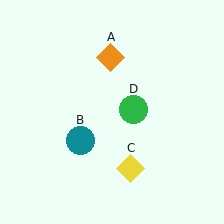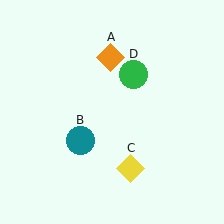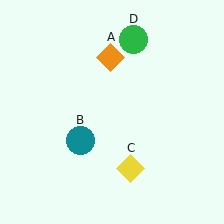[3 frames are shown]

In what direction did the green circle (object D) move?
The green circle (object D) moved up.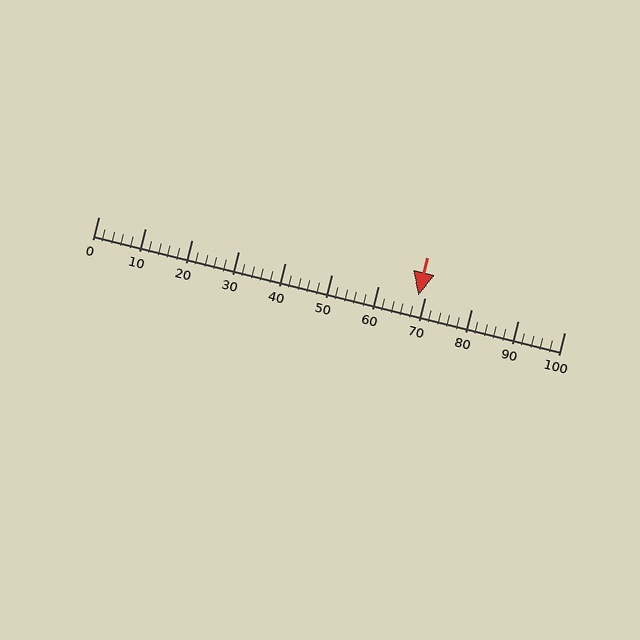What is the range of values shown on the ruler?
The ruler shows values from 0 to 100.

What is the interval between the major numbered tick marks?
The major tick marks are spaced 10 units apart.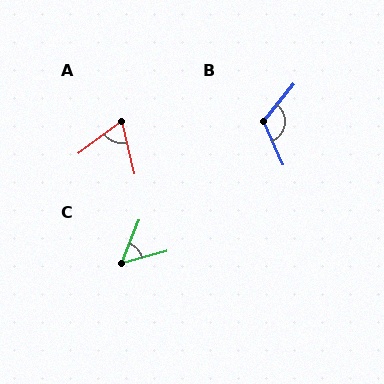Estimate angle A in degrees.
Approximately 66 degrees.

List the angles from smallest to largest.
C (53°), A (66°), B (117°).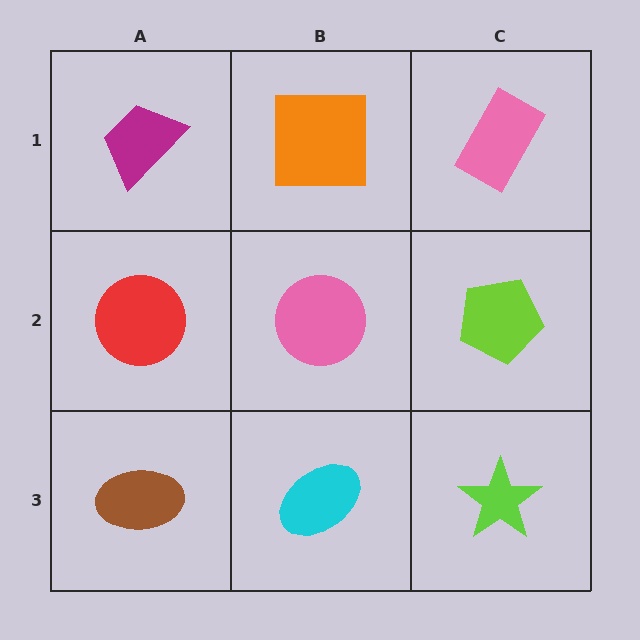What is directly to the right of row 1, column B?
A pink rectangle.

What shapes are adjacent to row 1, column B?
A pink circle (row 2, column B), a magenta trapezoid (row 1, column A), a pink rectangle (row 1, column C).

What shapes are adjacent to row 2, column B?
An orange square (row 1, column B), a cyan ellipse (row 3, column B), a red circle (row 2, column A), a lime pentagon (row 2, column C).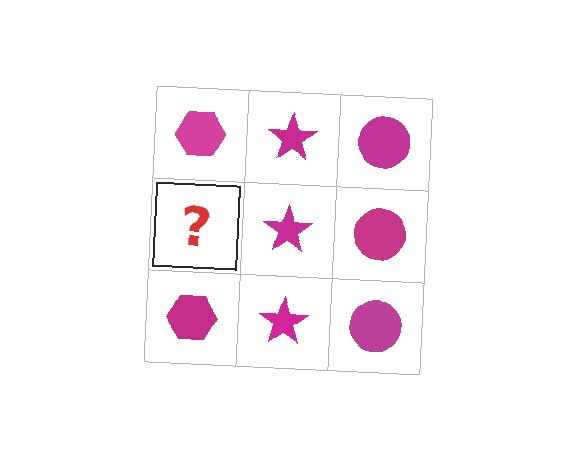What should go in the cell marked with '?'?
The missing cell should contain a magenta hexagon.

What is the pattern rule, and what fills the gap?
The rule is that each column has a consistent shape. The gap should be filled with a magenta hexagon.